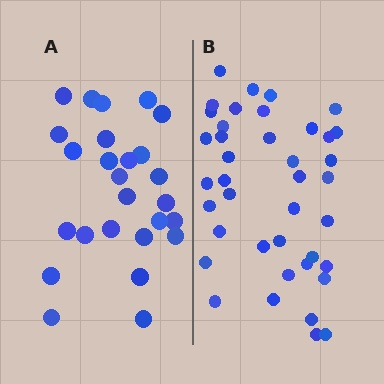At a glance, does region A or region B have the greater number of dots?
Region B (the right region) has more dots.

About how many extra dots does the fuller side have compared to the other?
Region B has approximately 15 more dots than region A.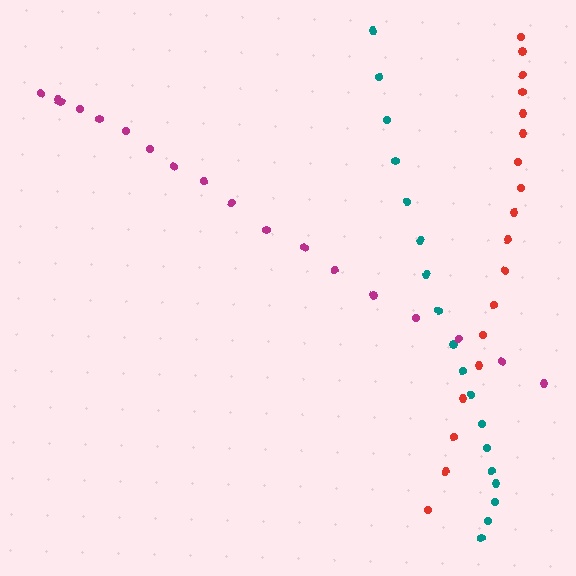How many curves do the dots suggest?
There are 3 distinct paths.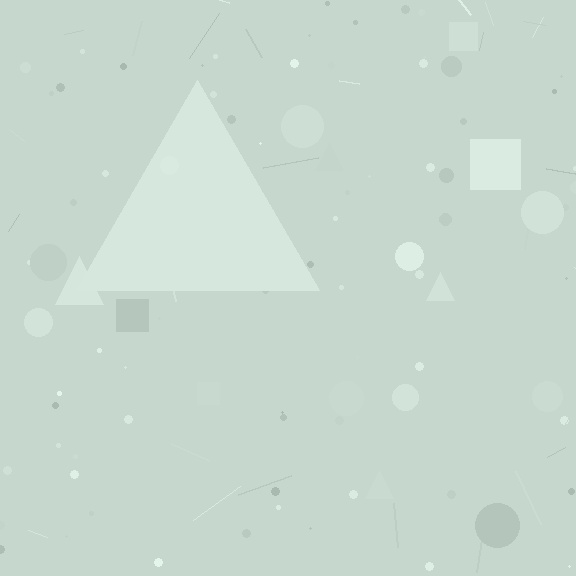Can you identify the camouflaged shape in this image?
The camouflaged shape is a triangle.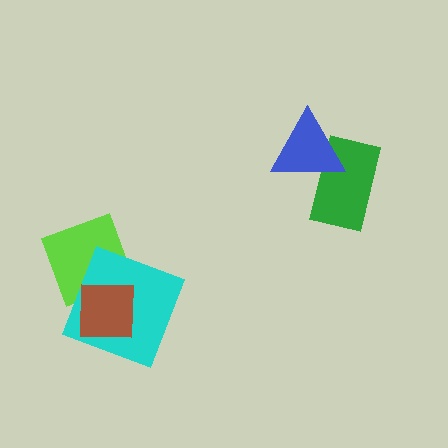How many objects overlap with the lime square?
2 objects overlap with the lime square.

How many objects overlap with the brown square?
2 objects overlap with the brown square.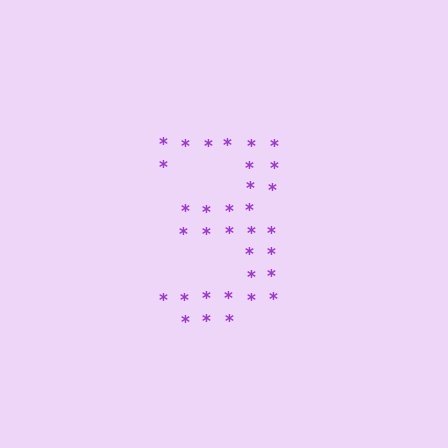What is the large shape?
The large shape is the digit 3.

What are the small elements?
The small elements are asterisks.